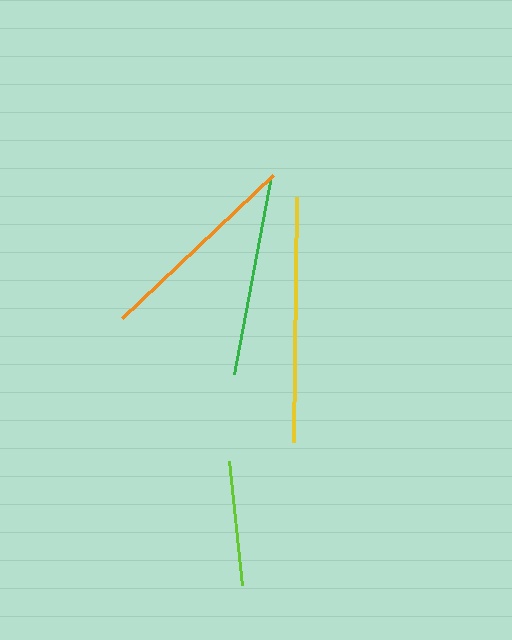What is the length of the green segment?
The green segment is approximately 201 pixels long.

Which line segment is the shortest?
The lime line is the shortest at approximately 125 pixels.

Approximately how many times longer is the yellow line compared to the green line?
The yellow line is approximately 1.2 times the length of the green line.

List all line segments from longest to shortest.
From longest to shortest: yellow, orange, green, lime.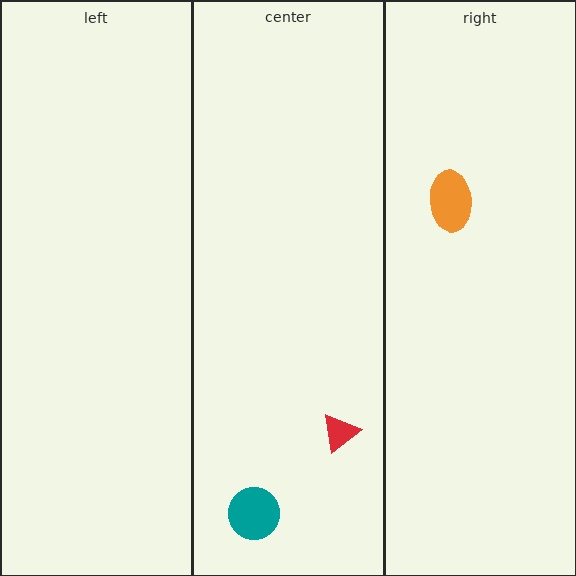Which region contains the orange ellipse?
The right region.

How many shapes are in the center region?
2.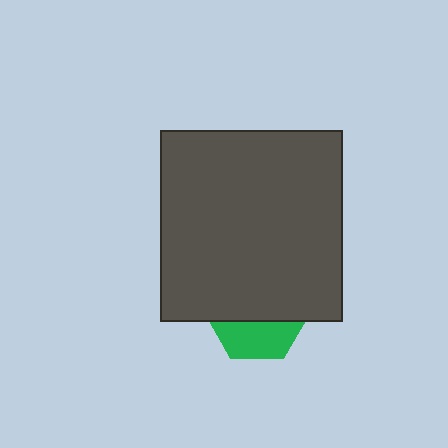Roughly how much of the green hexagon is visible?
A small part of it is visible (roughly 38%).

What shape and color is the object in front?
The object in front is a dark gray rectangle.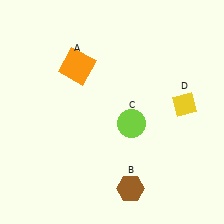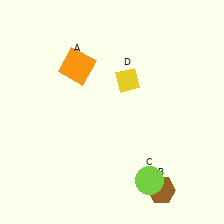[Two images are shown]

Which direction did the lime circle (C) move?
The lime circle (C) moved down.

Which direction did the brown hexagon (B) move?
The brown hexagon (B) moved right.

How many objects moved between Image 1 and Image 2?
3 objects moved between the two images.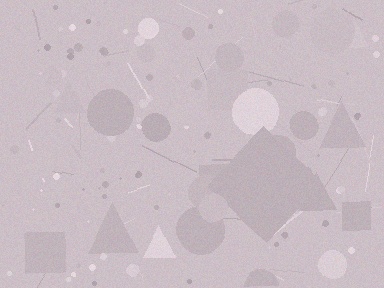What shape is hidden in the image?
A diamond is hidden in the image.